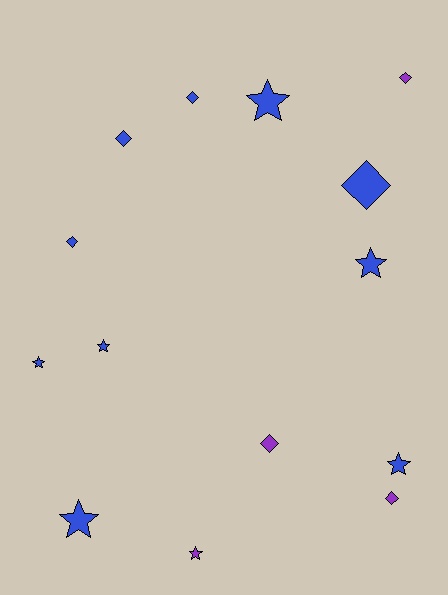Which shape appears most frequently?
Diamond, with 7 objects.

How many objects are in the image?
There are 14 objects.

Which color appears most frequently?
Blue, with 10 objects.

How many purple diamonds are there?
There are 3 purple diamonds.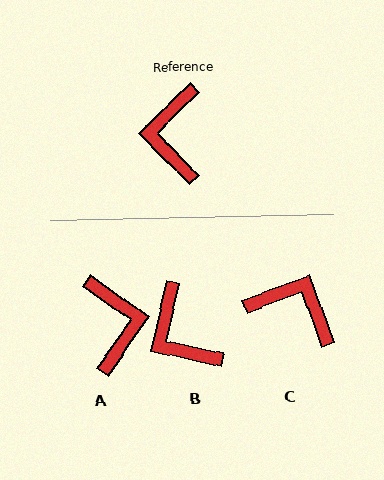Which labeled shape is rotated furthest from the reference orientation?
A, about 170 degrees away.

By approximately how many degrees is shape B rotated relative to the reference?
Approximately 33 degrees counter-clockwise.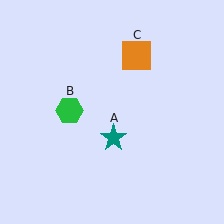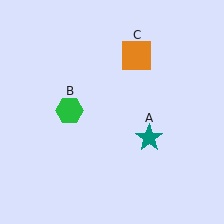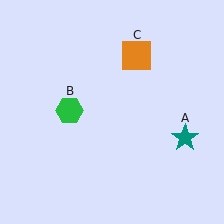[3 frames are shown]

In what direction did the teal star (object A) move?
The teal star (object A) moved right.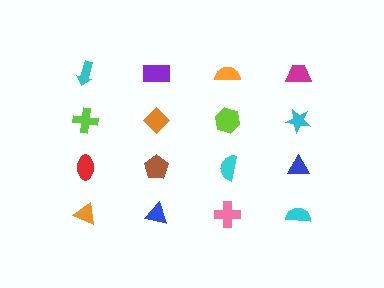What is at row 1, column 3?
An orange semicircle.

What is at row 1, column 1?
A cyan arrow.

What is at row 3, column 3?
A cyan semicircle.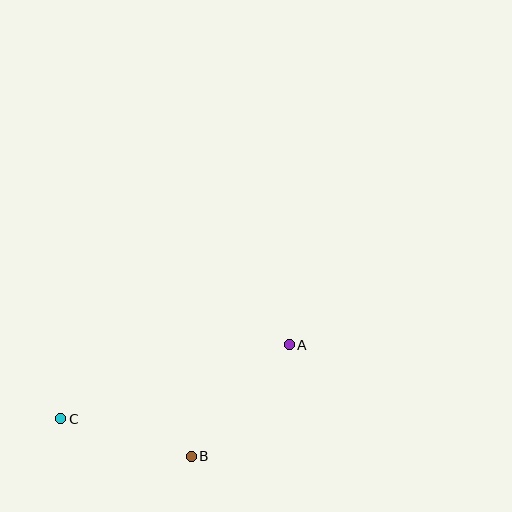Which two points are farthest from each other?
Points A and C are farthest from each other.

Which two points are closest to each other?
Points B and C are closest to each other.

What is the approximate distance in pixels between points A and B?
The distance between A and B is approximately 148 pixels.